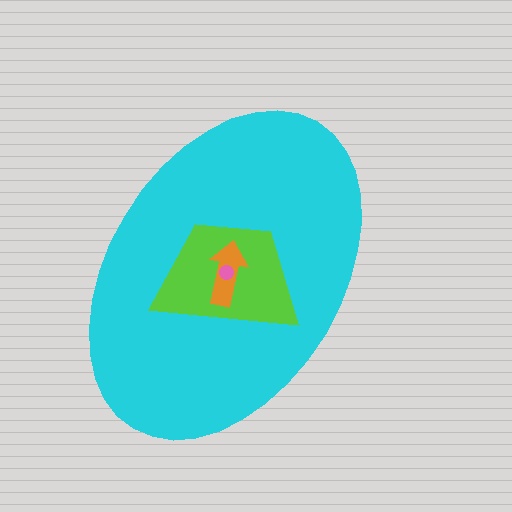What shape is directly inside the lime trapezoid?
The orange arrow.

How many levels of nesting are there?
4.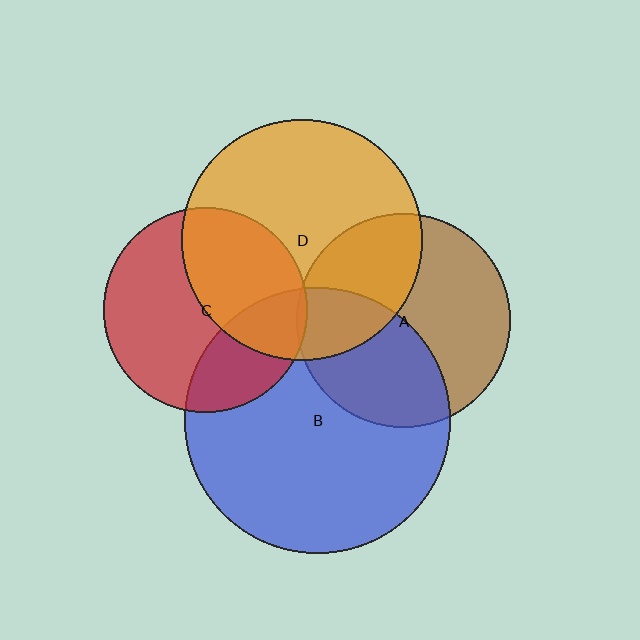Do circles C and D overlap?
Yes.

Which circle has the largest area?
Circle B (blue).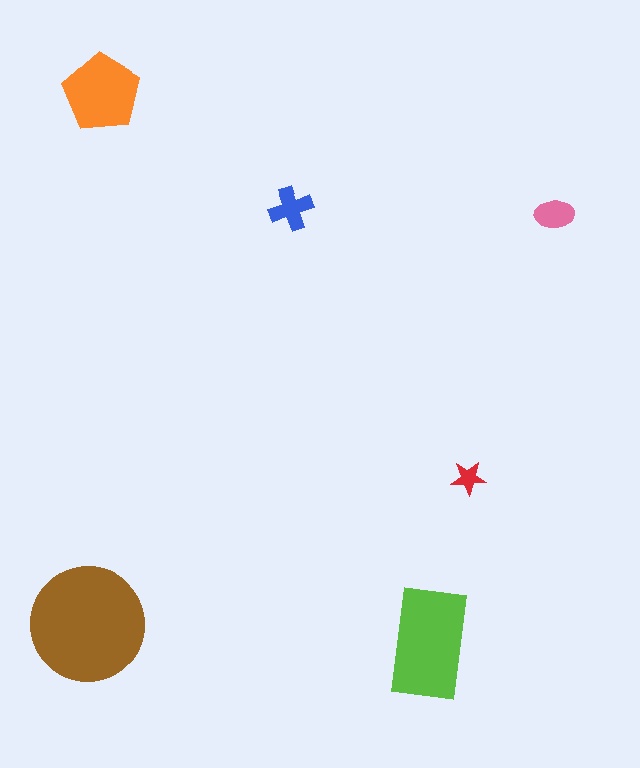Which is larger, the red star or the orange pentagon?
The orange pentagon.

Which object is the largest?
The brown circle.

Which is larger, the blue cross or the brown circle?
The brown circle.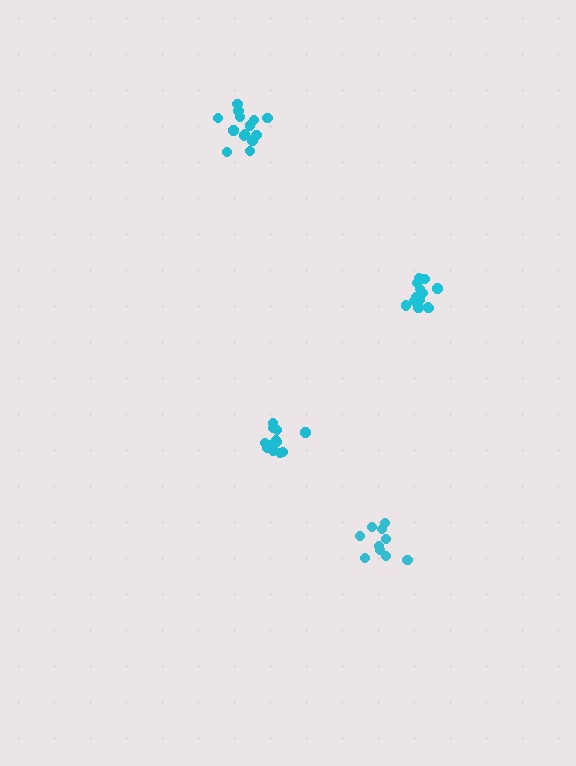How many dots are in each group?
Group 1: 14 dots, Group 2: 14 dots, Group 3: 14 dots, Group 4: 10 dots (52 total).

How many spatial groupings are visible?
There are 4 spatial groupings.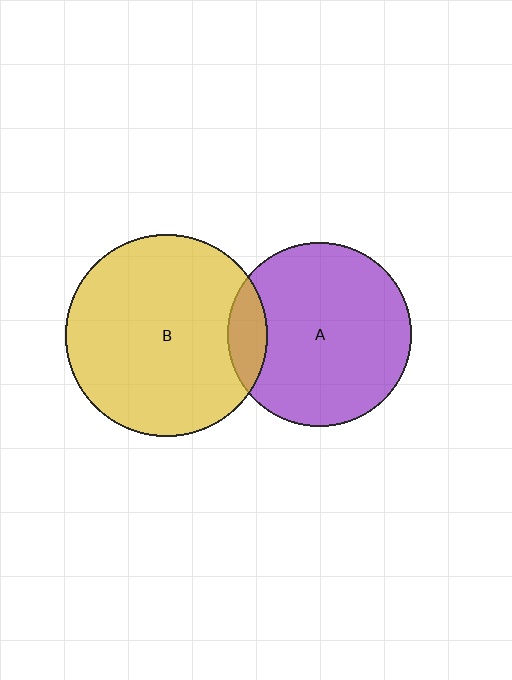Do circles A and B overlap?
Yes.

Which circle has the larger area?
Circle B (yellow).